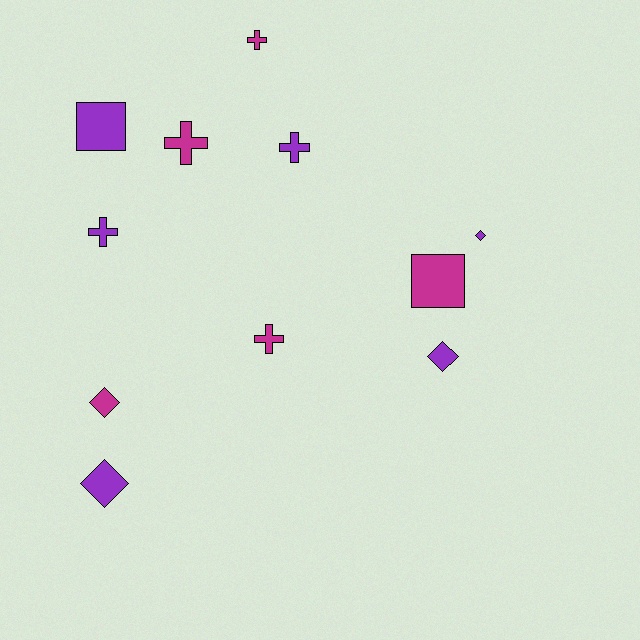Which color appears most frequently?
Purple, with 6 objects.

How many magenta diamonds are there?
There is 1 magenta diamond.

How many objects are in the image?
There are 11 objects.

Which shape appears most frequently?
Cross, with 5 objects.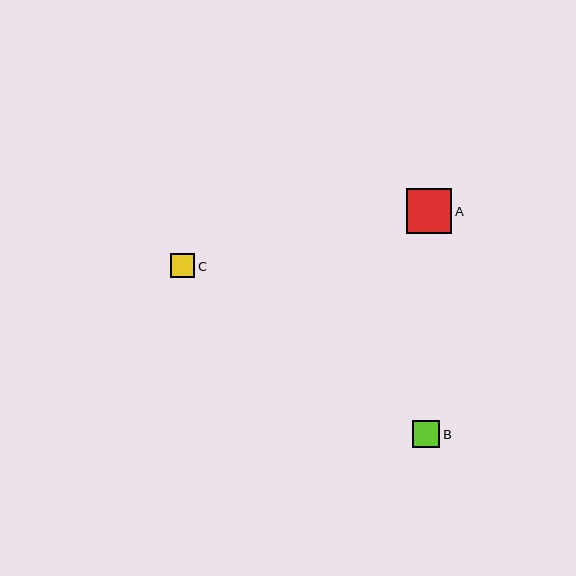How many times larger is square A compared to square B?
Square A is approximately 1.7 times the size of square B.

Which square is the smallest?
Square C is the smallest with a size of approximately 24 pixels.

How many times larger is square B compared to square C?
Square B is approximately 1.1 times the size of square C.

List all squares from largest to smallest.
From largest to smallest: A, B, C.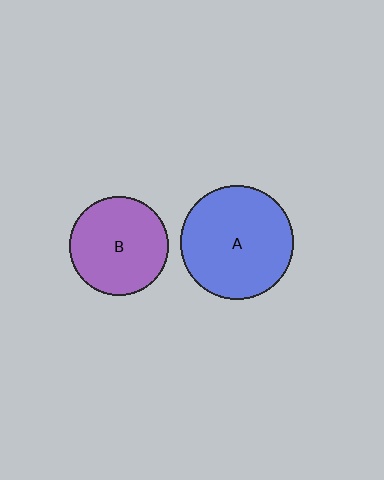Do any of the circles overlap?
No, none of the circles overlap.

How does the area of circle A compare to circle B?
Approximately 1.3 times.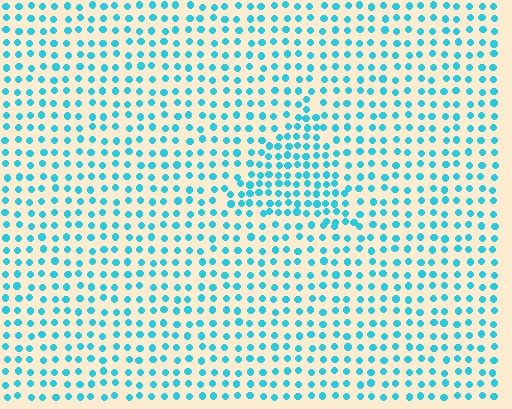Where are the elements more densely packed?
The elements are more densely packed inside the triangle boundary.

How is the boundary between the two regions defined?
The boundary is defined by a change in element density (approximately 1.7x ratio). All elements are the same color, size, and shape.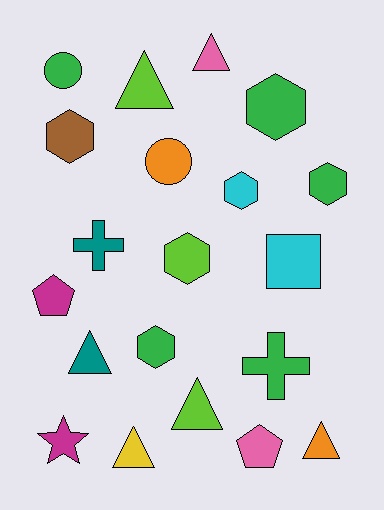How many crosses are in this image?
There are 2 crosses.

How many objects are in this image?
There are 20 objects.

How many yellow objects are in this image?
There is 1 yellow object.